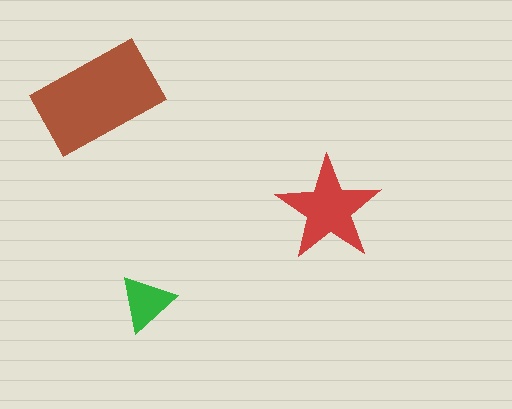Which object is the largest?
The brown rectangle.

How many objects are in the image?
There are 3 objects in the image.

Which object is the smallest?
The green triangle.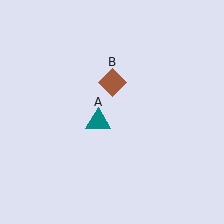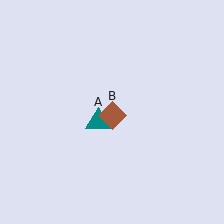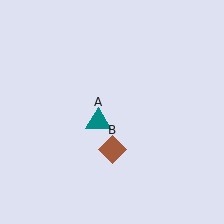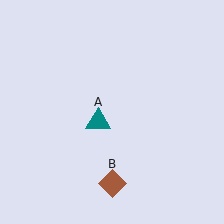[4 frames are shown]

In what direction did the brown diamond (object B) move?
The brown diamond (object B) moved down.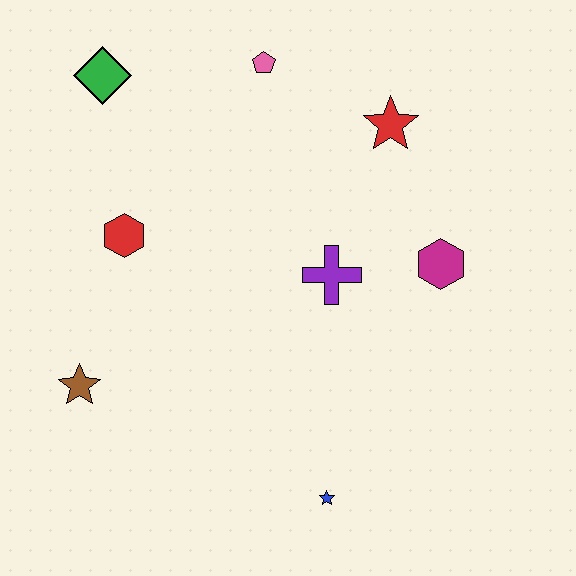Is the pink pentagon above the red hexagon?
Yes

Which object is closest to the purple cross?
The magenta hexagon is closest to the purple cross.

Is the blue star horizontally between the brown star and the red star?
Yes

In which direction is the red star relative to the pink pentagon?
The red star is to the right of the pink pentagon.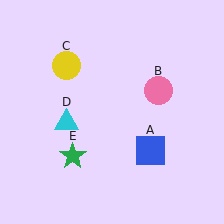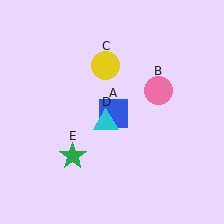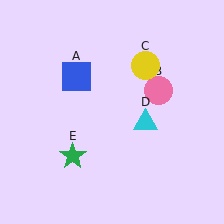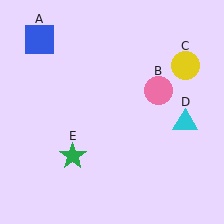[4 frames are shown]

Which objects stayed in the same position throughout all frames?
Pink circle (object B) and green star (object E) remained stationary.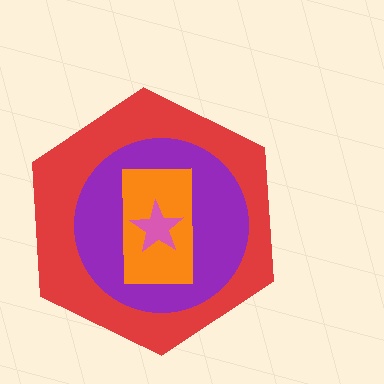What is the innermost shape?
The pink star.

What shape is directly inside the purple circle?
The orange rectangle.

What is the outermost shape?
The red hexagon.